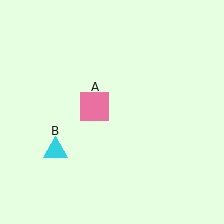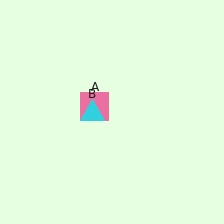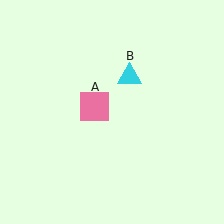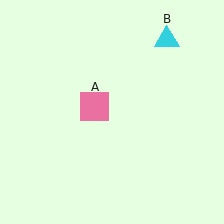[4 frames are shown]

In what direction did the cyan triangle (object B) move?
The cyan triangle (object B) moved up and to the right.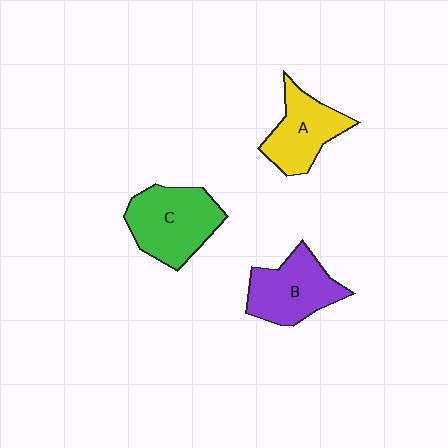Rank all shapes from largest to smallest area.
From largest to smallest: C (green), B (purple), A (yellow).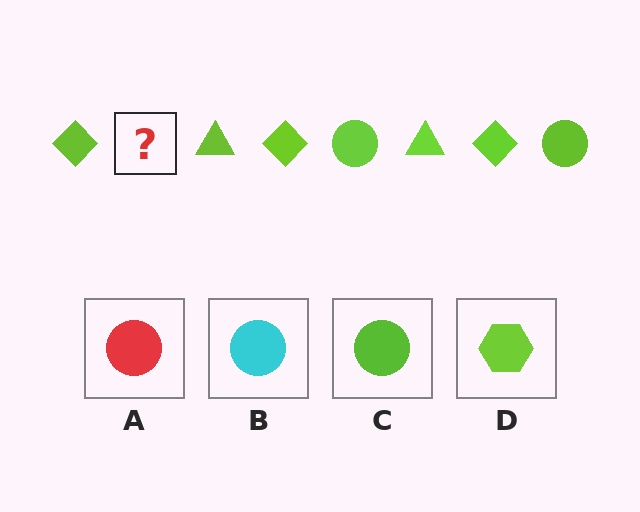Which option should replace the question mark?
Option C.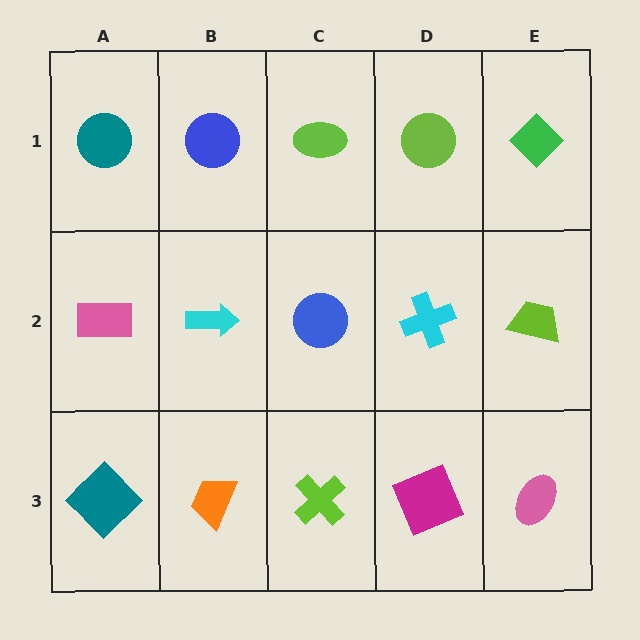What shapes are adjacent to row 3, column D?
A cyan cross (row 2, column D), a lime cross (row 3, column C), a pink ellipse (row 3, column E).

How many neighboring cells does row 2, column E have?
3.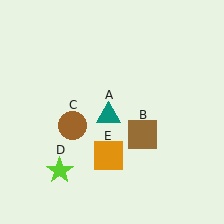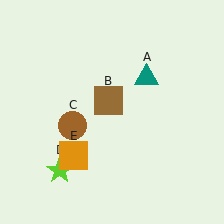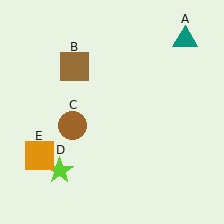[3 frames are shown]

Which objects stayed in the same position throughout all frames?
Brown circle (object C) and lime star (object D) remained stationary.